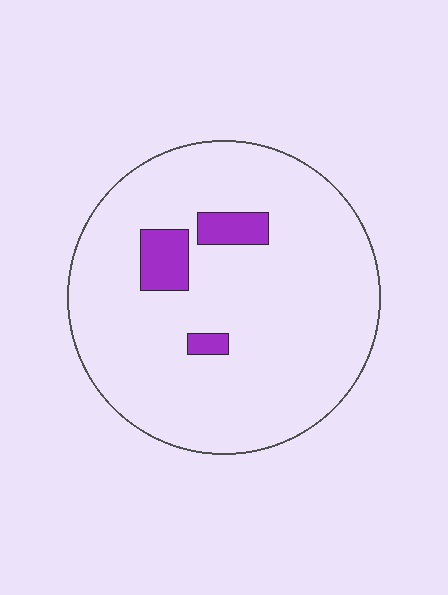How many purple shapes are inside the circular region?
3.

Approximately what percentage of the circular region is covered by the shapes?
Approximately 10%.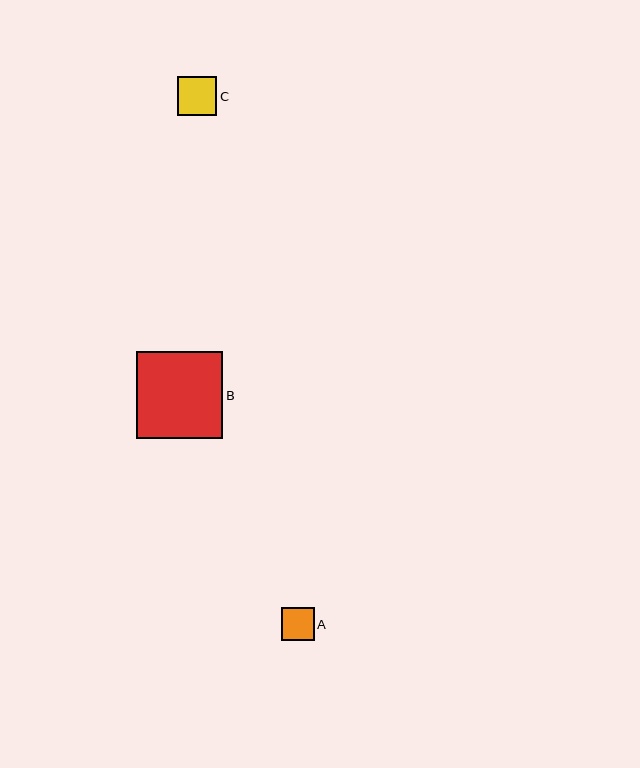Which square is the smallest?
Square A is the smallest with a size of approximately 32 pixels.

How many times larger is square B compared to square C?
Square B is approximately 2.2 times the size of square C.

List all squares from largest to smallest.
From largest to smallest: B, C, A.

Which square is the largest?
Square B is the largest with a size of approximately 87 pixels.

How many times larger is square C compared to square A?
Square C is approximately 1.2 times the size of square A.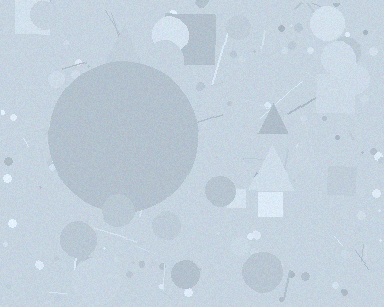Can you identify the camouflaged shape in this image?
The camouflaged shape is a circle.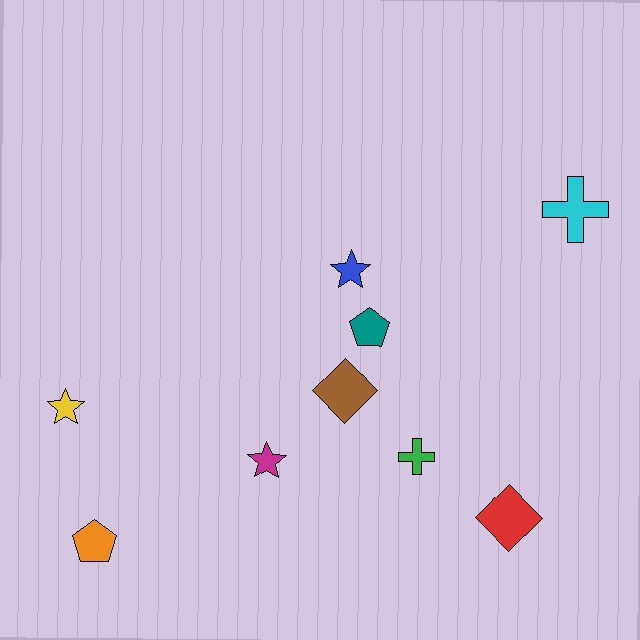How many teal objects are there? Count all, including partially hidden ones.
There is 1 teal object.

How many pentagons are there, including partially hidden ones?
There are 2 pentagons.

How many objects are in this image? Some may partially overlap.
There are 9 objects.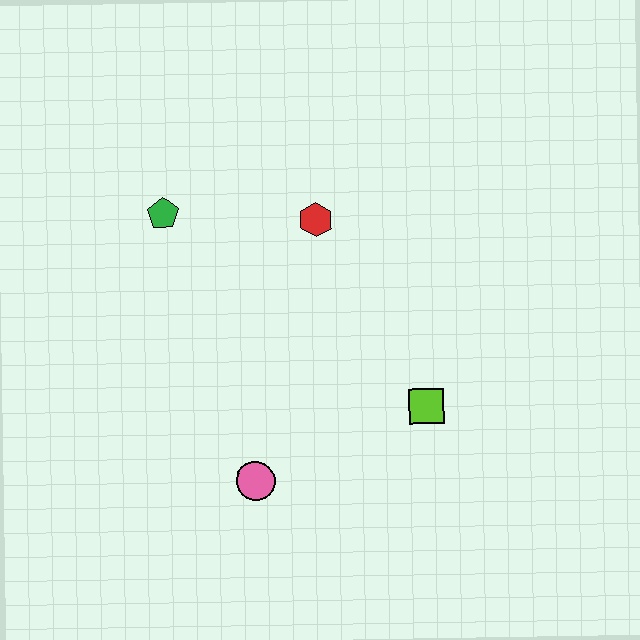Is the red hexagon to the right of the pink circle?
Yes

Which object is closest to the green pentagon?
The red hexagon is closest to the green pentagon.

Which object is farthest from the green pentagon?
The lime square is farthest from the green pentagon.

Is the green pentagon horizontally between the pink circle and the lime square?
No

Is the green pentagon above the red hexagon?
Yes